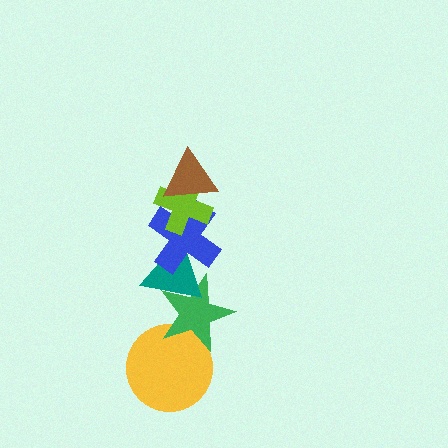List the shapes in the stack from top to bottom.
From top to bottom: the brown triangle, the lime cross, the blue cross, the teal triangle, the green star, the yellow circle.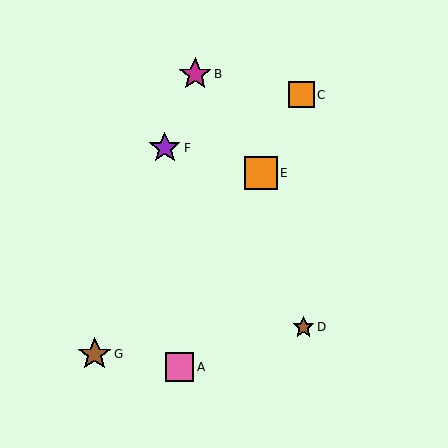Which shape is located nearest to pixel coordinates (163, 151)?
The purple star (labeled F) at (165, 148) is nearest to that location.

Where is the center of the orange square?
The center of the orange square is at (261, 173).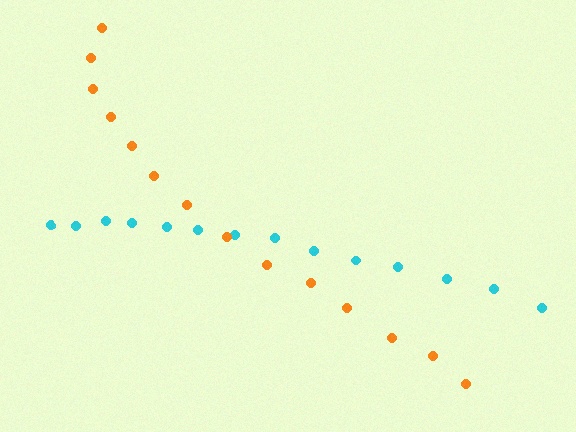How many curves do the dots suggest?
There are 2 distinct paths.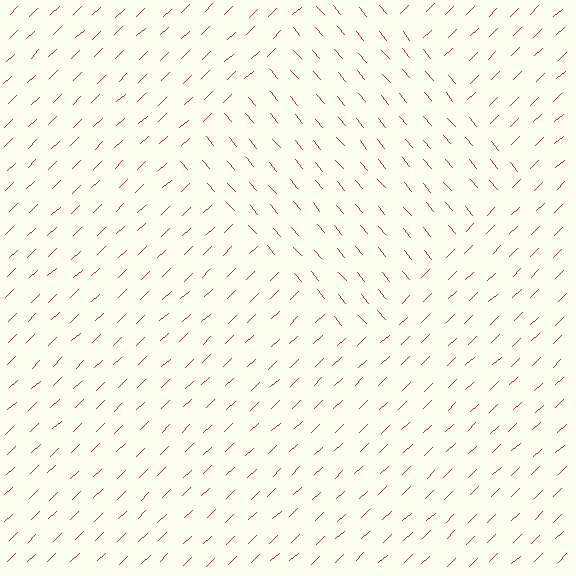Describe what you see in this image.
The image is filled with small red line segments. A diamond region in the image has lines oriented differently from the surrounding lines, creating a visible texture boundary.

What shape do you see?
I see a diamond.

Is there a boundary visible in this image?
Yes, there is a texture boundary formed by a change in line orientation.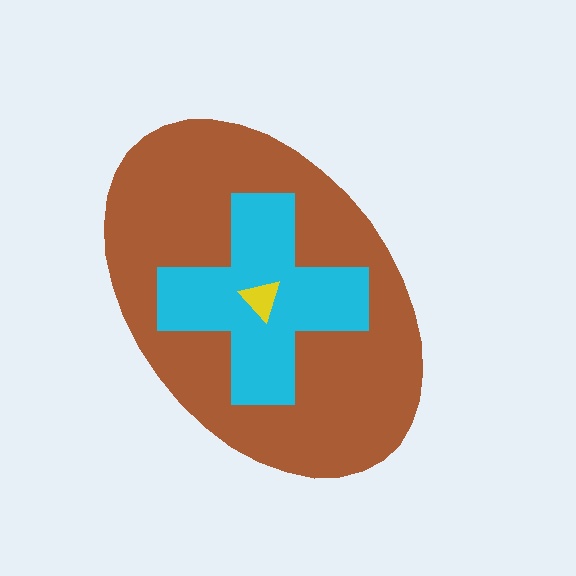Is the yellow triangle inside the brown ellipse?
Yes.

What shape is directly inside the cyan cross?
The yellow triangle.